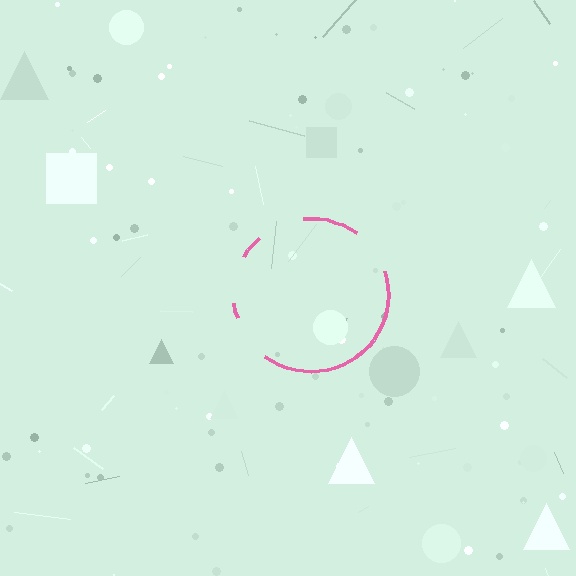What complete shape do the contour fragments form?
The contour fragments form a circle.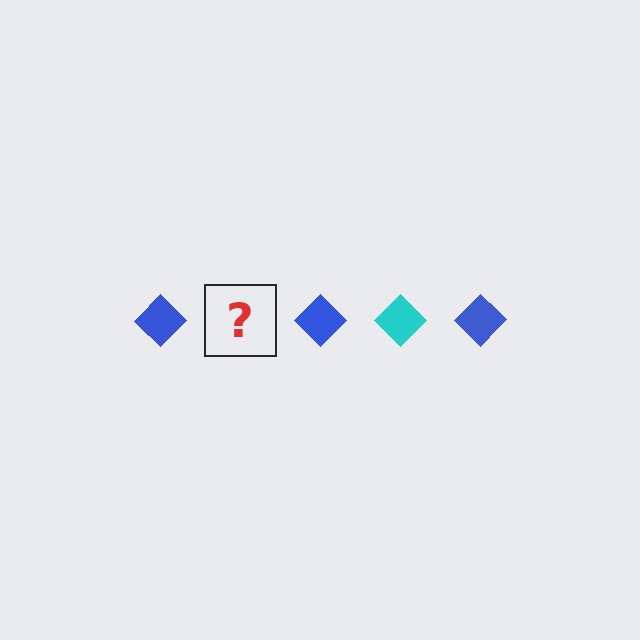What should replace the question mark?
The question mark should be replaced with a cyan diamond.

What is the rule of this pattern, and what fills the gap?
The rule is that the pattern cycles through blue, cyan diamonds. The gap should be filled with a cyan diamond.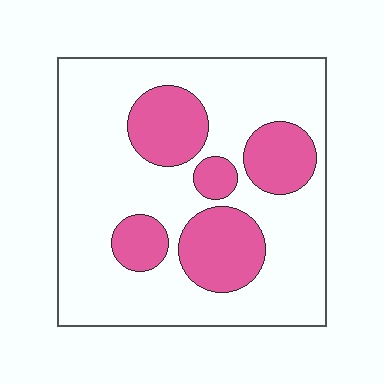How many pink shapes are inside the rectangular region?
5.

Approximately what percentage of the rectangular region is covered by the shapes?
Approximately 25%.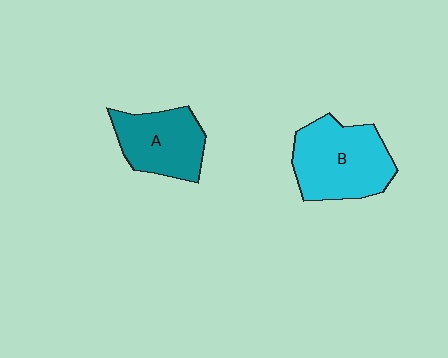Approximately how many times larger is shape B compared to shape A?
Approximately 1.3 times.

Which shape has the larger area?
Shape B (cyan).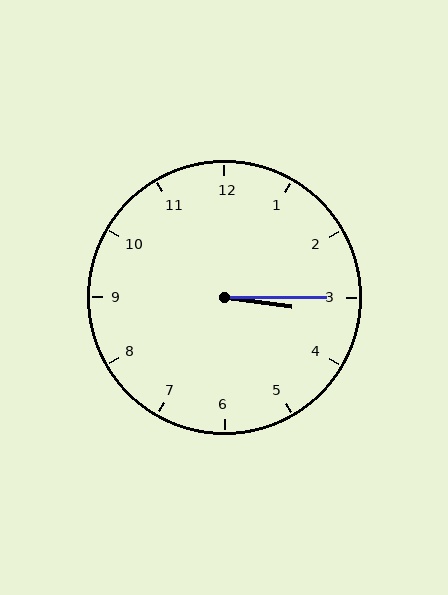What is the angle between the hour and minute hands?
Approximately 8 degrees.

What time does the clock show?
3:15.